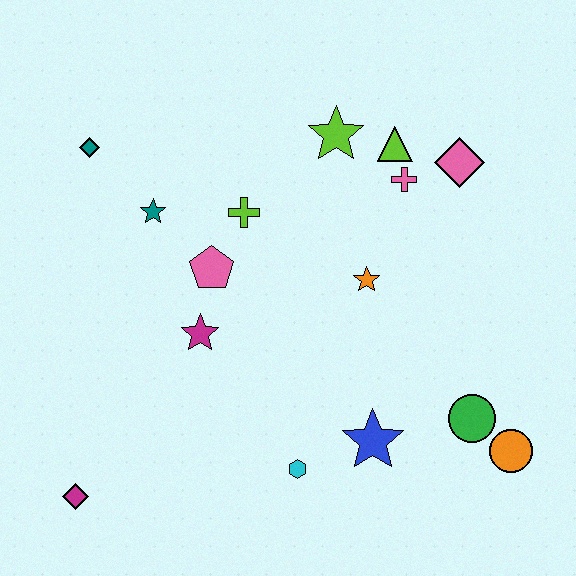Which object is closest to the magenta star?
The pink pentagon is closest to the magenta star.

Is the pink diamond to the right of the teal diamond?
Yes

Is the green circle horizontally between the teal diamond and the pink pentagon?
No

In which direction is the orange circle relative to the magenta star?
The orange circle is to the right of the magenta star.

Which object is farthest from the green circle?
The teal diamond is farthest from the green circle.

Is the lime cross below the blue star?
No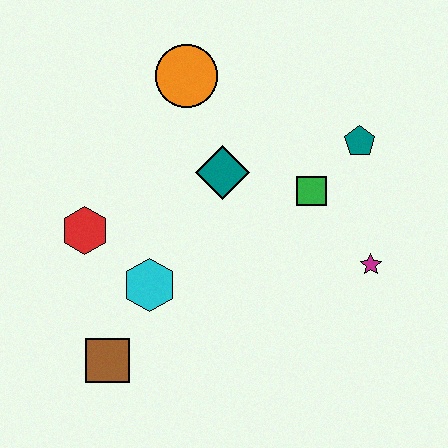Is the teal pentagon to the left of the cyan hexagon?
No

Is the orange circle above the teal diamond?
Yes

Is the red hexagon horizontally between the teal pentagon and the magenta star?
No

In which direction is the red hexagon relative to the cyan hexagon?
The red hexagon is to the left of the cyan hexagon.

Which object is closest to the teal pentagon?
The green square is closest to the teal pentagon.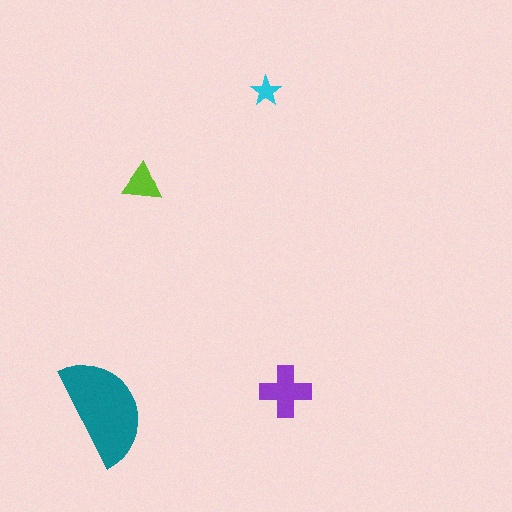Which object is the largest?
The teal semicircle.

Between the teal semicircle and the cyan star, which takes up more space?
The teal semicircle.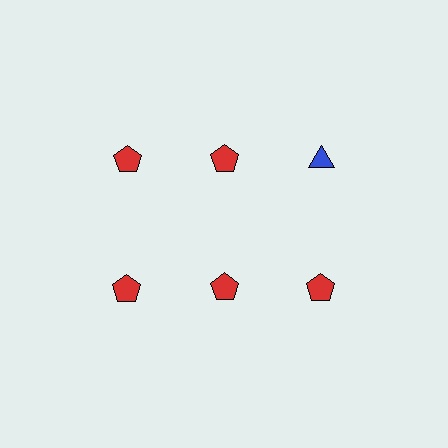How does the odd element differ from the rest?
It differs in both color (blue instead of red) and shape (triangle instead of pentagon).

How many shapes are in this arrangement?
There are 6 shapes arranged in a grid pattern.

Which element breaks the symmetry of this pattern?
The blue triangle in the top row, center column breaks the symmetry. All other shapes are red pentagons.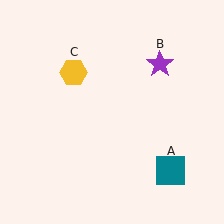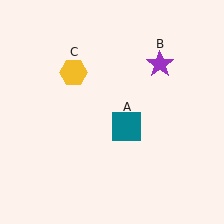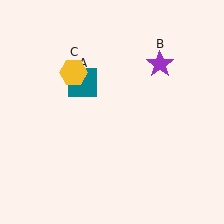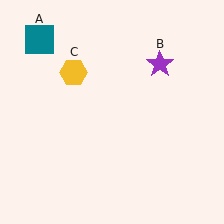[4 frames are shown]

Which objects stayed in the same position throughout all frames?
Purple star (object B) and yellow hexagon (object C) remained stationary.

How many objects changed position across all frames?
1 object changed position: teal square (object A).